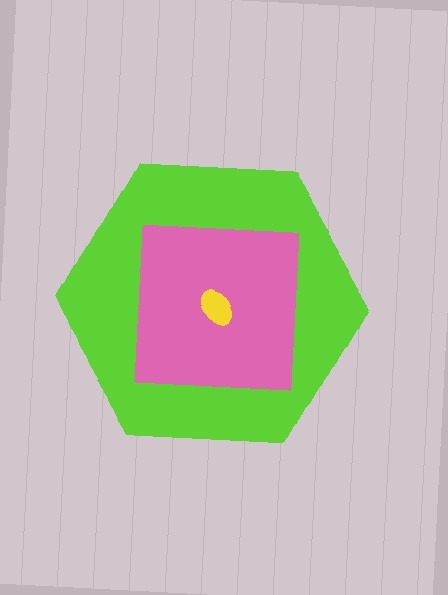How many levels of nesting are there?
3.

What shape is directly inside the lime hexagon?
The pink square.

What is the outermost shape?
The lime hexagon.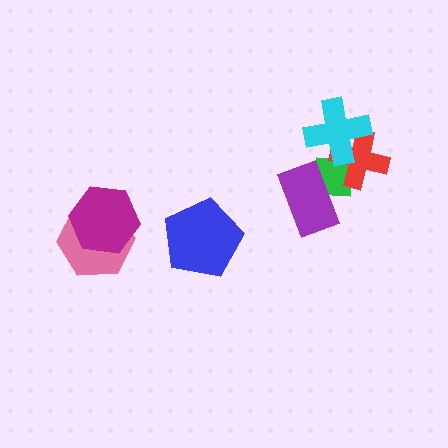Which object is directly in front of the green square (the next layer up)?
The purple rectangle is directly in front of the green square.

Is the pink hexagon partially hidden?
Yes, it is partially covered by another shape.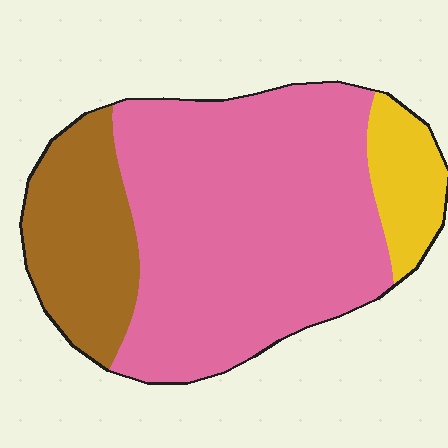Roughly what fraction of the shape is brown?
Brown covers about 20% of the shape.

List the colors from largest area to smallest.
From largest to smallest: pink, brown, yellow.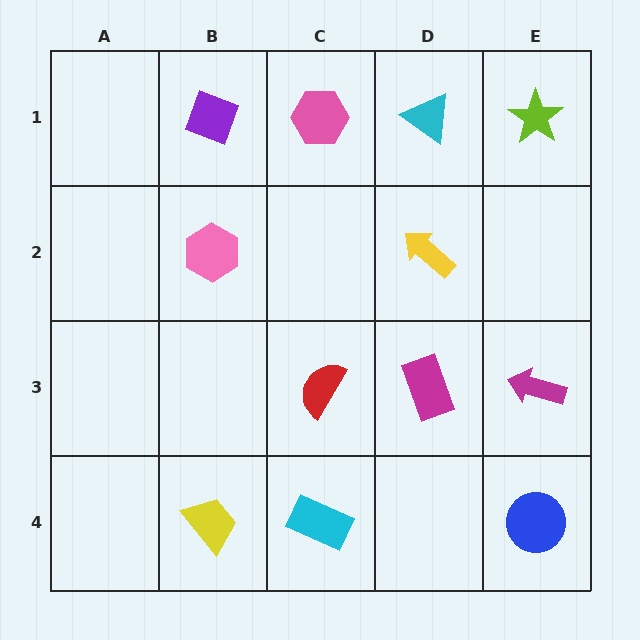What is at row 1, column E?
A lime star.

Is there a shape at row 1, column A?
No, that cell is empty.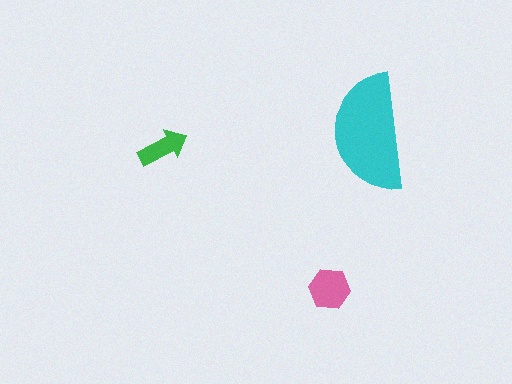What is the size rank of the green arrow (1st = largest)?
3rd.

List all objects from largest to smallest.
The cyan semicircle, the pink hexagon, the green arrow.